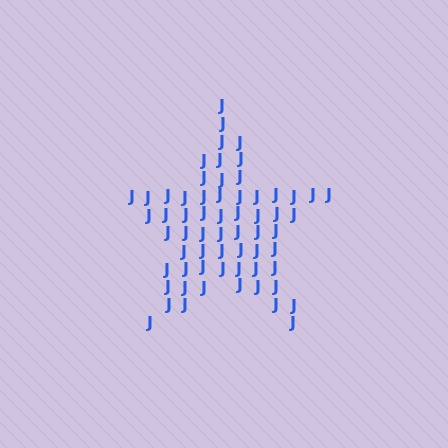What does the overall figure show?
The overall figure shows a star.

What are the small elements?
The small elements are letter J's.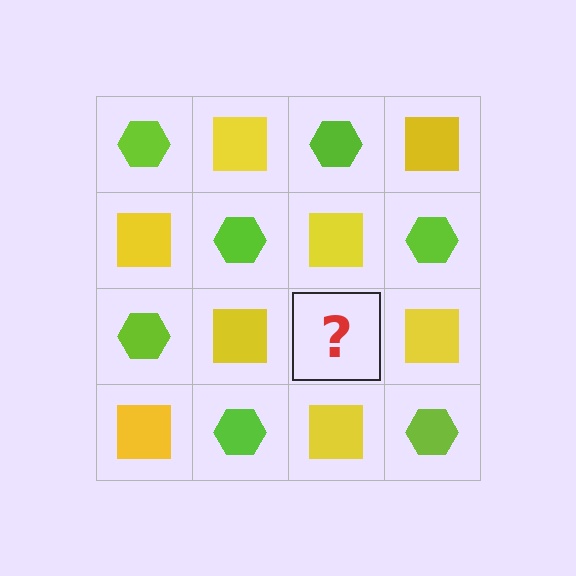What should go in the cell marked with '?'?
The missing cell should contain a lime hexagon.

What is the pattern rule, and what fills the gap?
The rule is that it alternates lime hexagon and yellow square in a checkerboard pattern. The gap should be filled with a lime hexagon.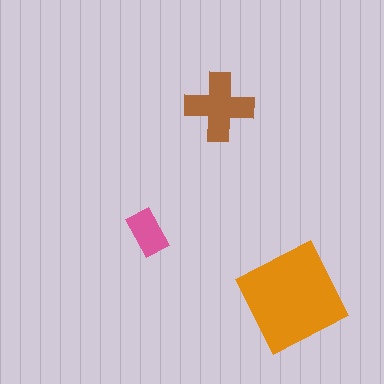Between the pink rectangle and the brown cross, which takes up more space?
The brown cross.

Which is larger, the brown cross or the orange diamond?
The orange diamond.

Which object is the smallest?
The pink rectangle.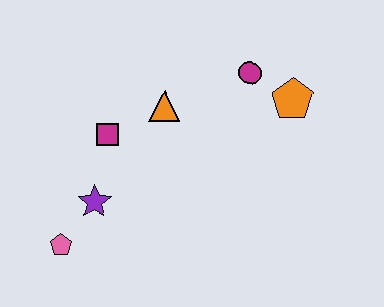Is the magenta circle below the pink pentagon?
No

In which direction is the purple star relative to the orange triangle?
The purple star is below the orange triangle.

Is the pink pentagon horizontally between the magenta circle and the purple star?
No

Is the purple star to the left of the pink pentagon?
No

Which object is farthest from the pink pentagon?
The orange pentagon is farthest from the pink pentagon.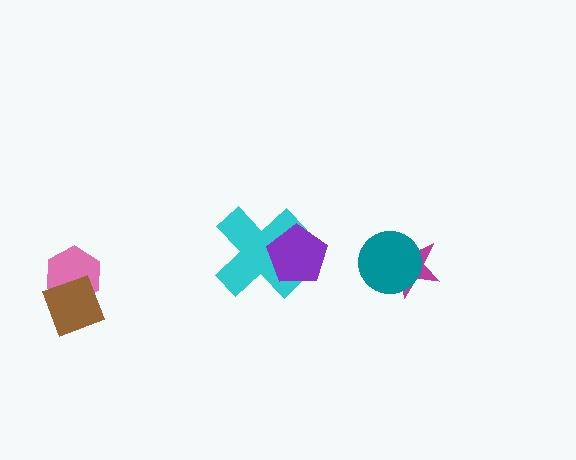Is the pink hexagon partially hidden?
Yes, it is partially covered by another shape.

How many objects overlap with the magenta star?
1 object overlaps with the magenta star.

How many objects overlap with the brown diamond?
1 object overlaps with the brown diamond.